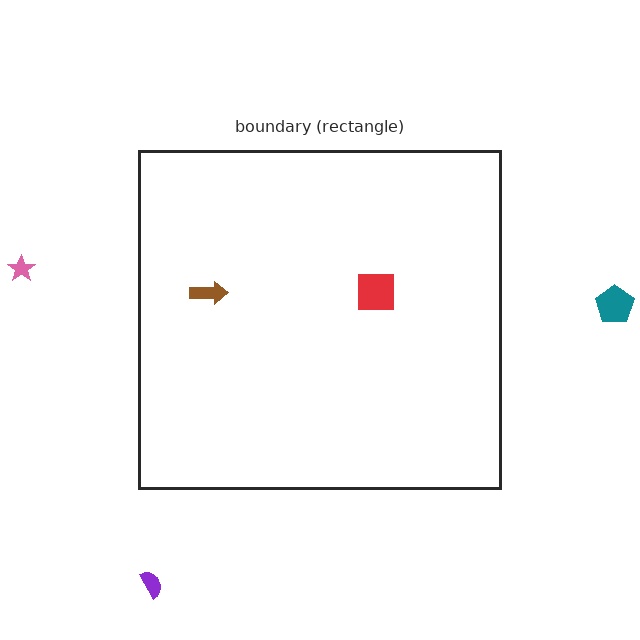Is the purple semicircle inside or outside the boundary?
Outside.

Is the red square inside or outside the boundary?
Inside.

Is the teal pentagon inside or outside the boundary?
Outside.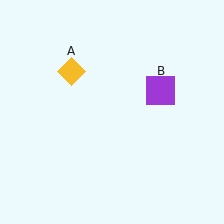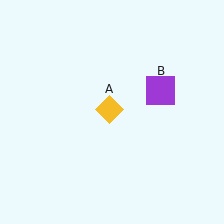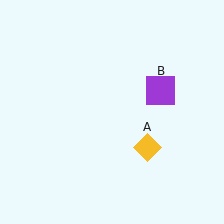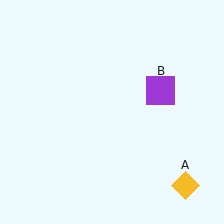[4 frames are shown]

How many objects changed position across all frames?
1 object changed position: yellow diamond (object A).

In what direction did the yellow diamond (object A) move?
The yellow diamond (object A) moved down and to the right.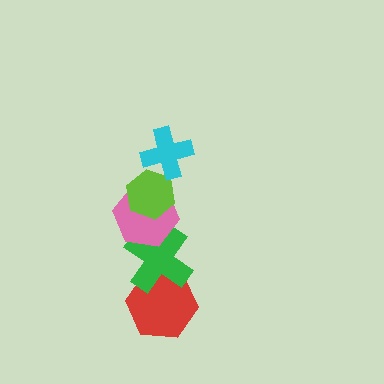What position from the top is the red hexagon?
The red hexagon is 5th from the top.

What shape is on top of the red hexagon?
The green cross is on top of the red hexagon.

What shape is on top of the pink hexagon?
The lime hexagon is on top of the pink hexagon.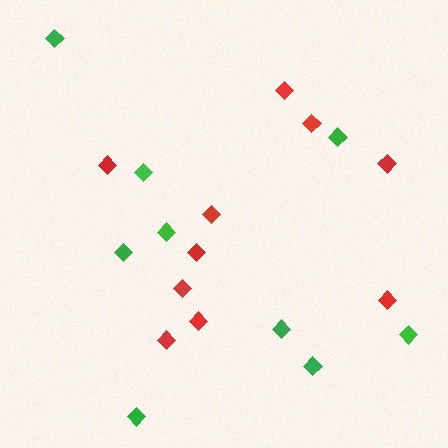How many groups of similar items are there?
There are 2 groups: one group of red diamonds (10) and one group of green diamonds (9).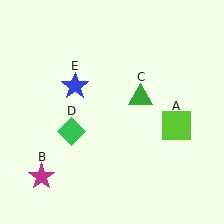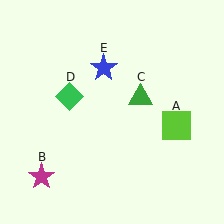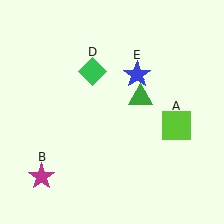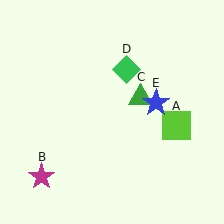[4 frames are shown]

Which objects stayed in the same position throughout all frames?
Lime square (object A) and magenta star (object B) and green triangle (object C) remained stationary.